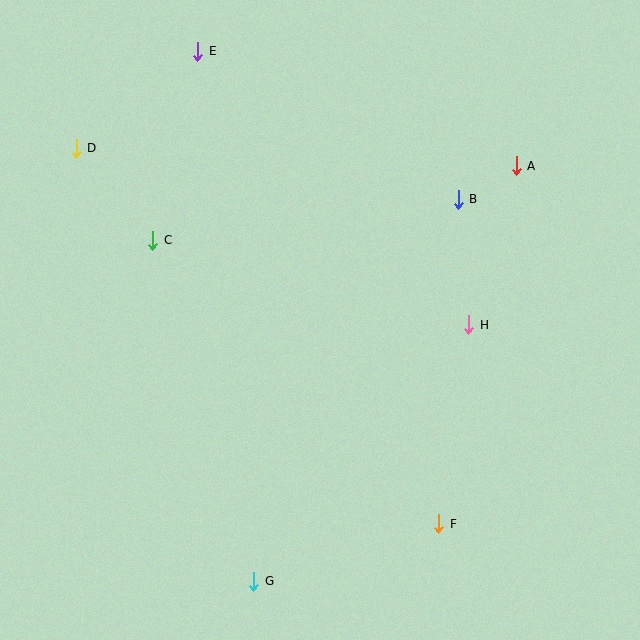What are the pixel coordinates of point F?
Point F is at (439, 524).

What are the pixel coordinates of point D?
Point D is at (76, 148).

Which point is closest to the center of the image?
Point H at (469, 325) is closest to the center.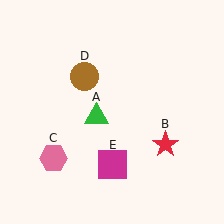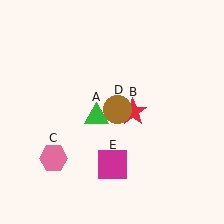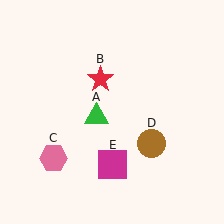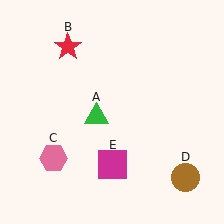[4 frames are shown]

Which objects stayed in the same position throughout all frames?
Green triangle (object A) and pink hexagon (object C) and magenta square (object E) remained stationary.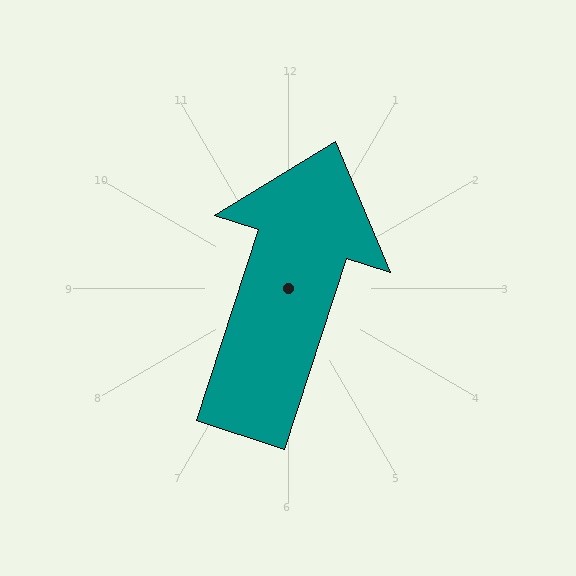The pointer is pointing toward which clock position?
Roughly 1 o'clock.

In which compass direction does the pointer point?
North.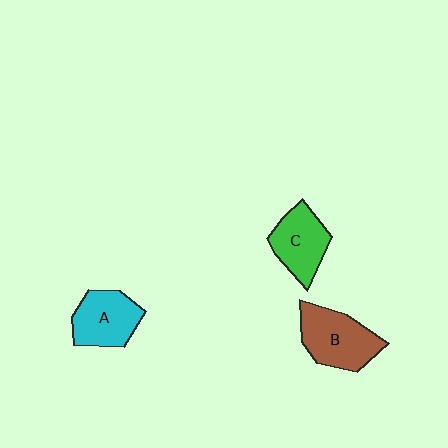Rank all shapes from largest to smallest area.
From largest to smallest: B (brown), A (cyan), C (green).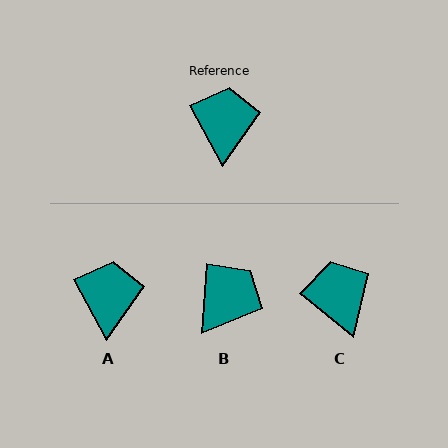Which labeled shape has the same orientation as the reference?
A.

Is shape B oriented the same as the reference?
No, it is off by about 33 degrees.